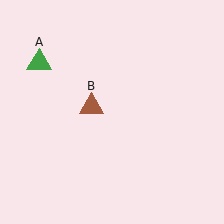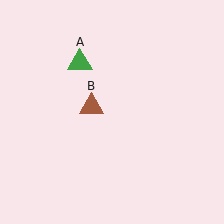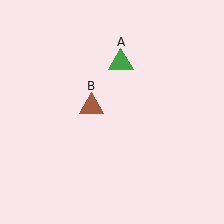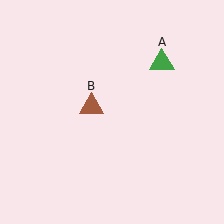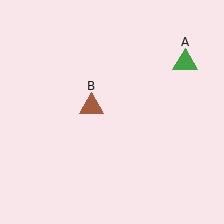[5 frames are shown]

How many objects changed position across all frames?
1 object changed position: green triangle (object A).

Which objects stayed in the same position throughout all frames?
Brown triangle (object B) remained stationary.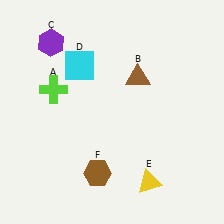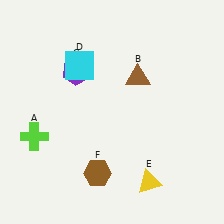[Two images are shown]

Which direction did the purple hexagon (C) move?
The purple hexagon (C) moved down.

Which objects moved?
The objects that moved are: the lime cross (A), the purple hexagon (C).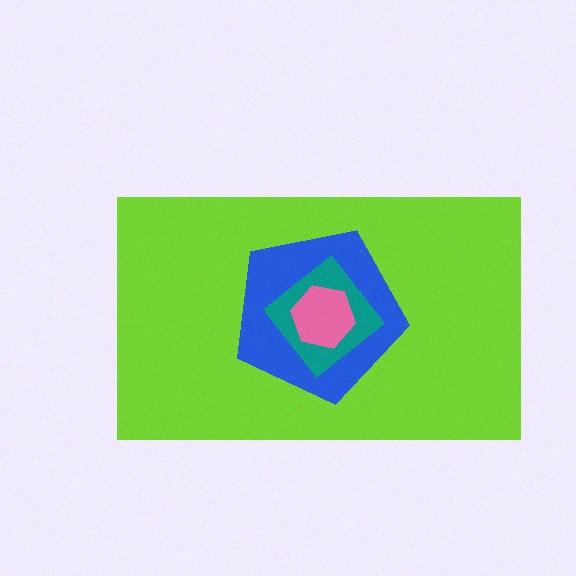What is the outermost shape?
The lime rectangle.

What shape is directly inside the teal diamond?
The pink hexagon.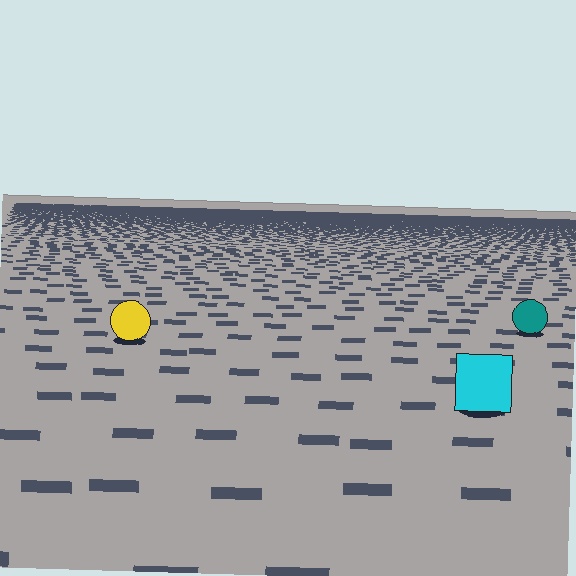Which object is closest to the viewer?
The cyan square is closest. The texture marks near it are larger and more spread out.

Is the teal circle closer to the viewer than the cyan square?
No. The cyan square is closer — you can tell from the texture gradient: the ground texture is coarser near it.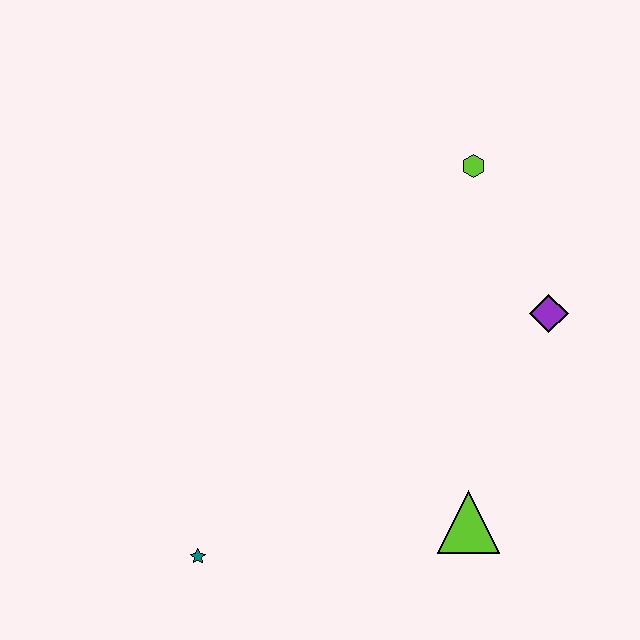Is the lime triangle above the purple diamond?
No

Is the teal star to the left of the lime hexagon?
Yes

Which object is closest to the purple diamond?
The lime hexagon is closest to the purple diamond.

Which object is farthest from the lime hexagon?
The teal star is farthest from the lime hexagon.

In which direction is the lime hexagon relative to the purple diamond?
The lime hexagon is above the purple diamond.